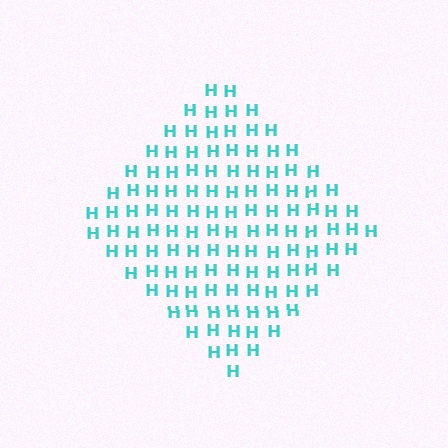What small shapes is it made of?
It is made of small letter H's.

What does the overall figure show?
The overall figure shows a diamond.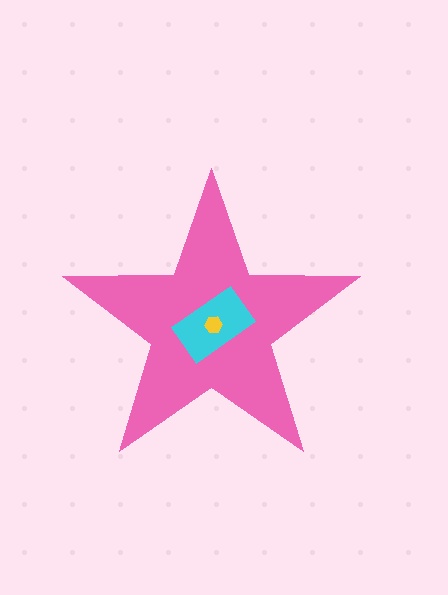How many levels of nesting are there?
3.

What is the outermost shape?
The pink star.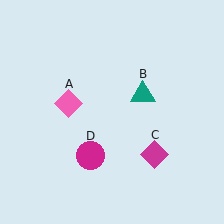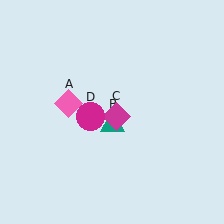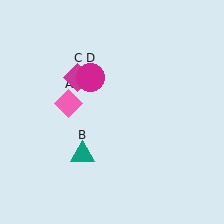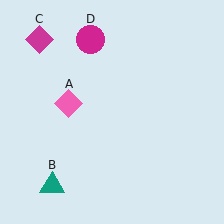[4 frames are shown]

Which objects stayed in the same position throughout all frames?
Pink diamond (object A) remained stationary.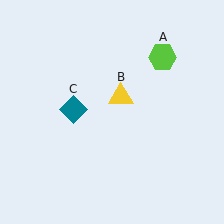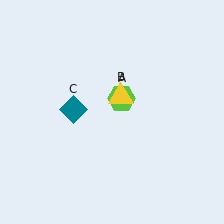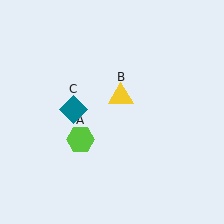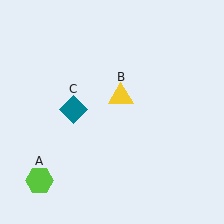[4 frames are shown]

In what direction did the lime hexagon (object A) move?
The lime hexagon (object A) moved down and to the left.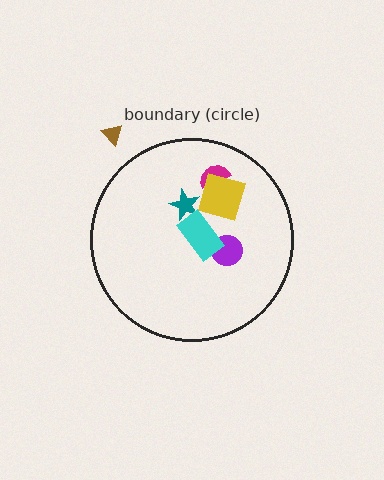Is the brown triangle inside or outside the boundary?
Outside.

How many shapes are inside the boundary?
5 inside, 1 outside.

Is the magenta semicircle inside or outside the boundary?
Inside.